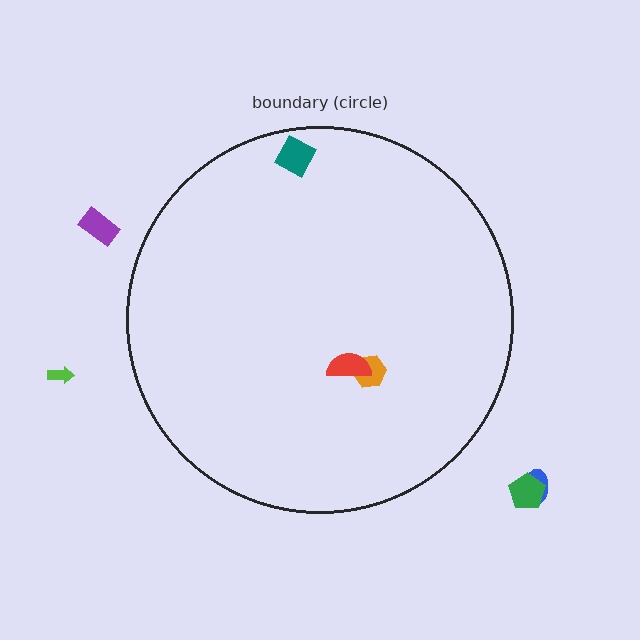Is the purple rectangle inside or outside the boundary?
Outside.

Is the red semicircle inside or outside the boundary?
Inside.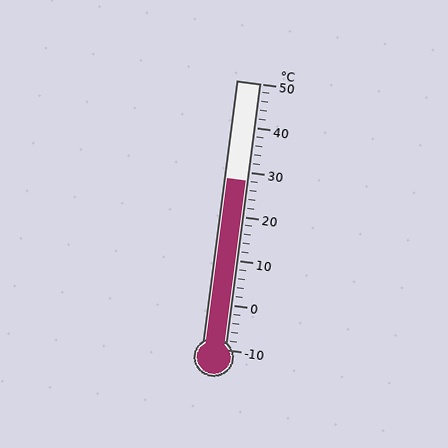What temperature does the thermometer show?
The thermometer shows approximately 28°C.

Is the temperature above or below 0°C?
The temperature is above 0°C.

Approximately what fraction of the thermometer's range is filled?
The thermometer is filled to approximately 65% of its range.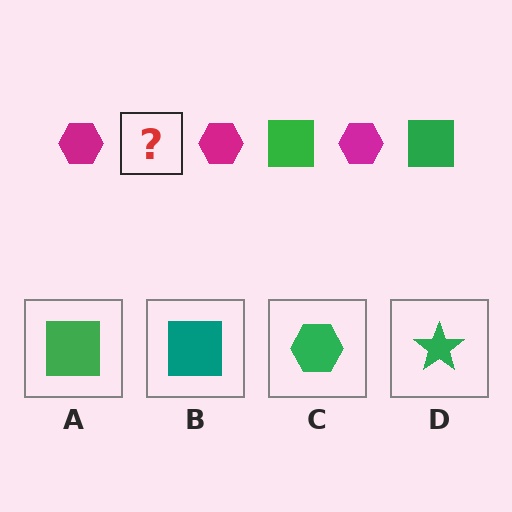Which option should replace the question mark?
Option A.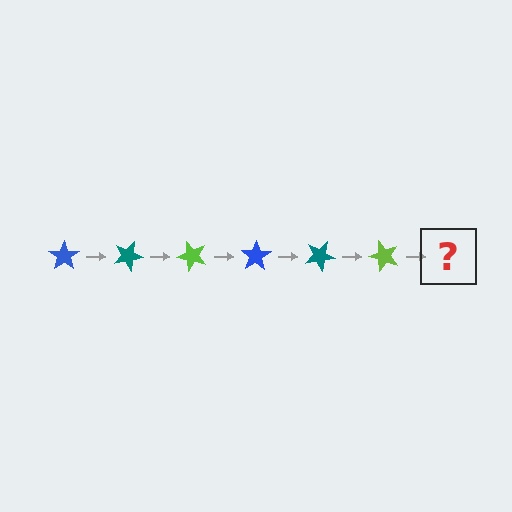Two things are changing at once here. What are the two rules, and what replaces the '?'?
The two rules are that it rotates 25 degrees each step and the color cycles through blue, teal, and lime. The '?' should be a blue star, rotated 150 degrees from the start.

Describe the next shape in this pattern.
It should be a blue star, rotated 150 degrees from the start.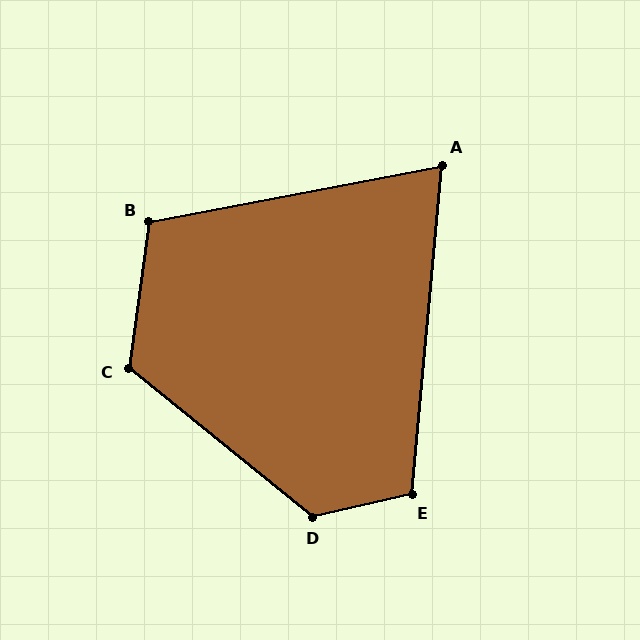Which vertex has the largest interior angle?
D, at approximately 128 degrees.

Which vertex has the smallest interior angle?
A, at approximately 74 degrees.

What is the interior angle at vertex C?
Approximately 121 degrees (obtuse).